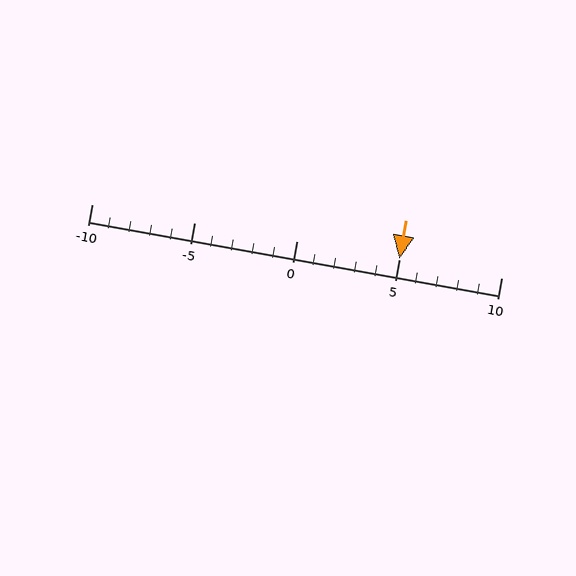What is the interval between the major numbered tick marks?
The major tick marks are spaced 5 units apart.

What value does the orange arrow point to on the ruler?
The orange arrow points to approximately 5.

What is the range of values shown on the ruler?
The ruler shows values from -10 to 10.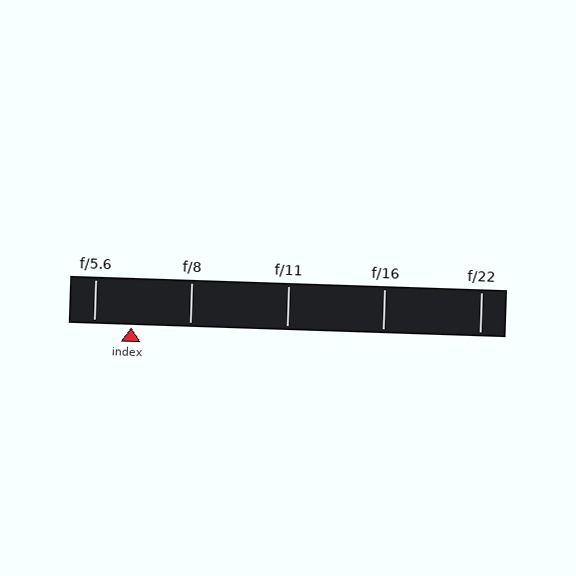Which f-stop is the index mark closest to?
The index mark is closest to f/5.6.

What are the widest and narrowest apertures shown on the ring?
The widest aperture shown is f/5.6 and the narrowest is f/22.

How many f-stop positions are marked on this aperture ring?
There are 5 f-stop positions marked.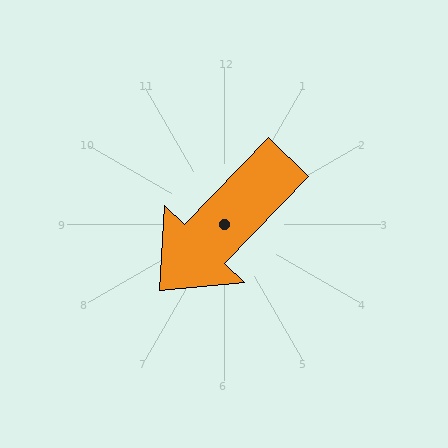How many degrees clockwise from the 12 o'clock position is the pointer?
Approximately 224 degrees.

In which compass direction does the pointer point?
Southwest.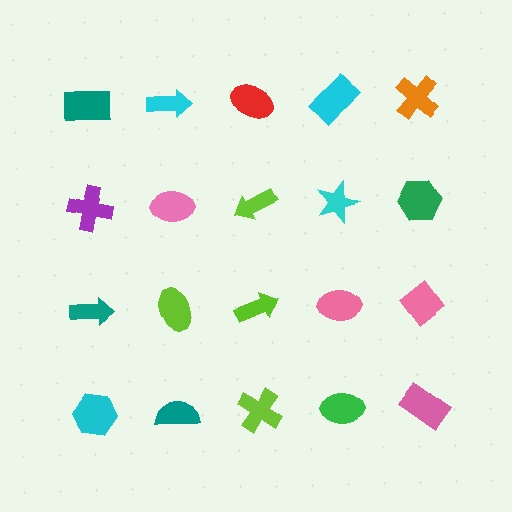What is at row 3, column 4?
A pink ellipse.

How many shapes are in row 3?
5 shapes.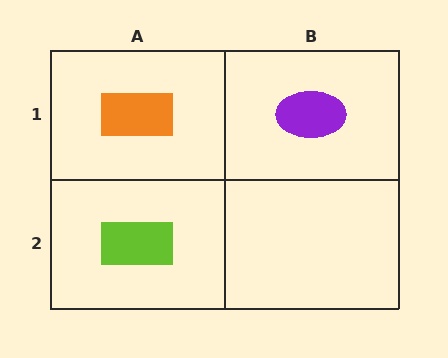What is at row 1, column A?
An orange rectangle.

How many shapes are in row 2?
1 shape.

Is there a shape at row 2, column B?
No, that cell is empty.